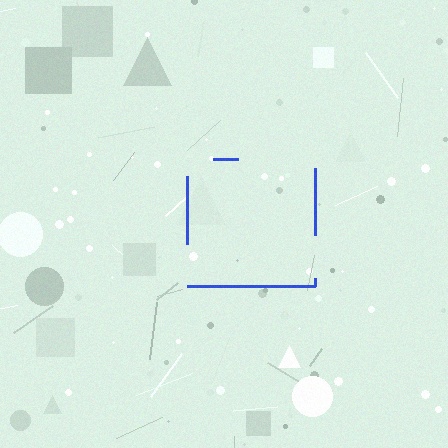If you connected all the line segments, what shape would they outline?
They would outline a square.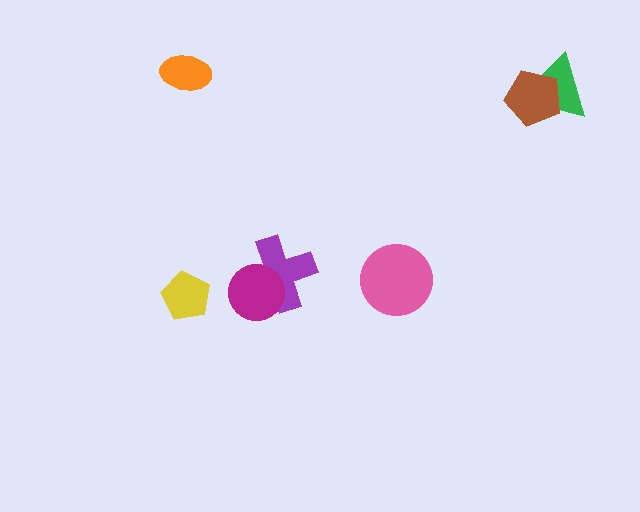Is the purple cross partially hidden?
Yes, it is partially covered by another shape.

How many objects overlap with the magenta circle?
1 object overlaps with the magenta circle.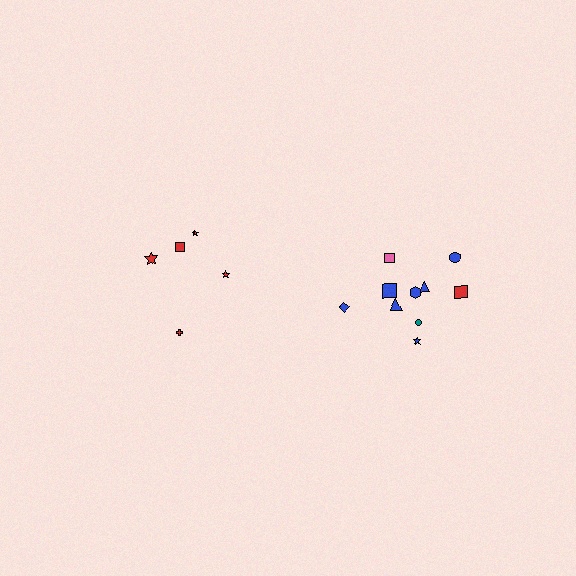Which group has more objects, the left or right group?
The right group.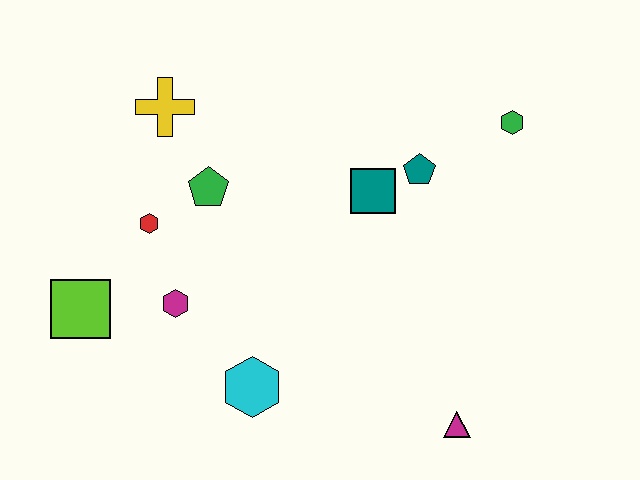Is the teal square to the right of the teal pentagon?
No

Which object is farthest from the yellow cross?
The magenta triangle is farthest from the yellow cross.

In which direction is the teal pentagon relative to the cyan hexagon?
The teal pentagon is above the cyan hexagon.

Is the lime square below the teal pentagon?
Yes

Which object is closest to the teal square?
The teal pentagon is closest to the teal square.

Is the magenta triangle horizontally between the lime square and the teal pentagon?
No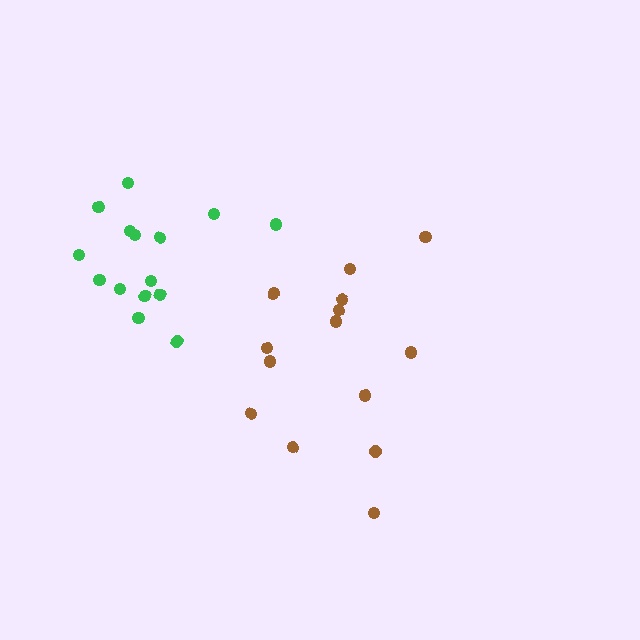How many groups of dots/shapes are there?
There are 2 groups.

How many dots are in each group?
Group 1: 15 dots, Group 2: 14 dots (29 total).